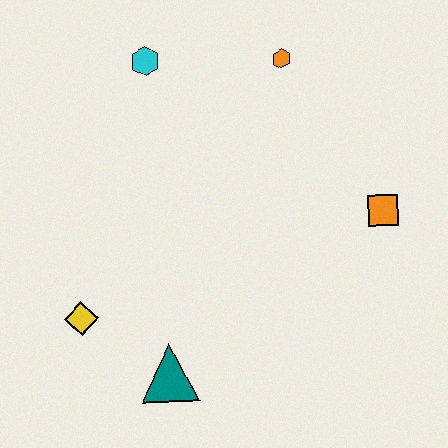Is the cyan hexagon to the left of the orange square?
Yes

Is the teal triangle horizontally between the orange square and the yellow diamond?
Yes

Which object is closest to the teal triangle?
The yellow diamond is closest to the teal triangle.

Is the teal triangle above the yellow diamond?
No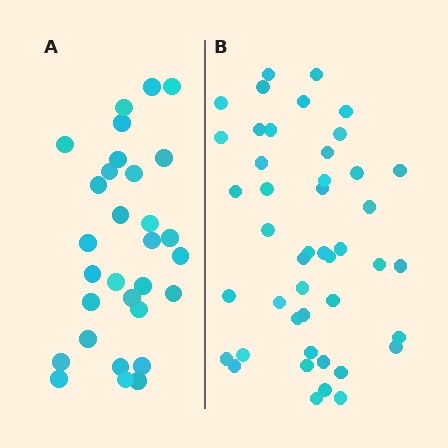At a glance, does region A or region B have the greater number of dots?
Region B (the right region) has more dots.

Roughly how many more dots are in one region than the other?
Region B has approximately 15 more dots than region A.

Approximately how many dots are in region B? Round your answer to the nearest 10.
About 40 dots. (The exact count is 45, which rounds to 40.)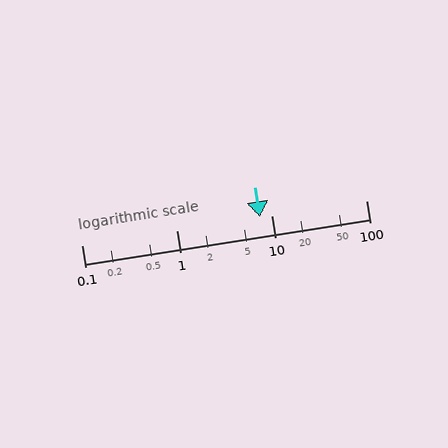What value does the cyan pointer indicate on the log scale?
The pointer indicates approximately 7.6.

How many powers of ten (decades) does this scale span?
The scale spans 3 decades, from 0.1 to 100.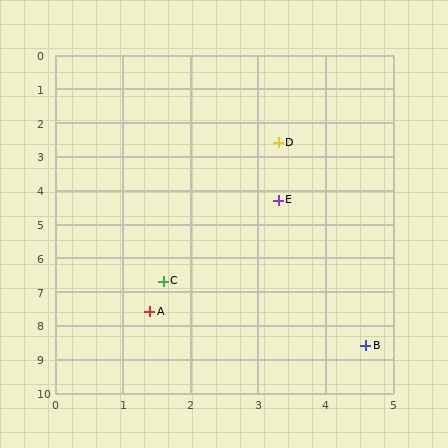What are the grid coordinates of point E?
Point E is at approximately (3.3, 4.3).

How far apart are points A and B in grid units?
Points A and B are about 3.4 grid units apart.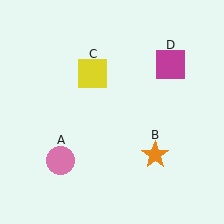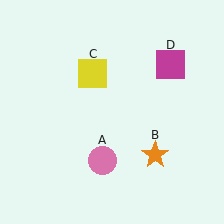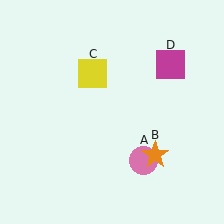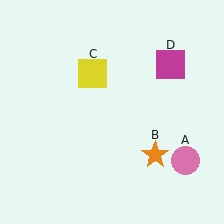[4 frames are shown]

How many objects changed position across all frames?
1 object changed position: pink circle (object A).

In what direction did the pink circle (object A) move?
The pink circle (object A) moved right.